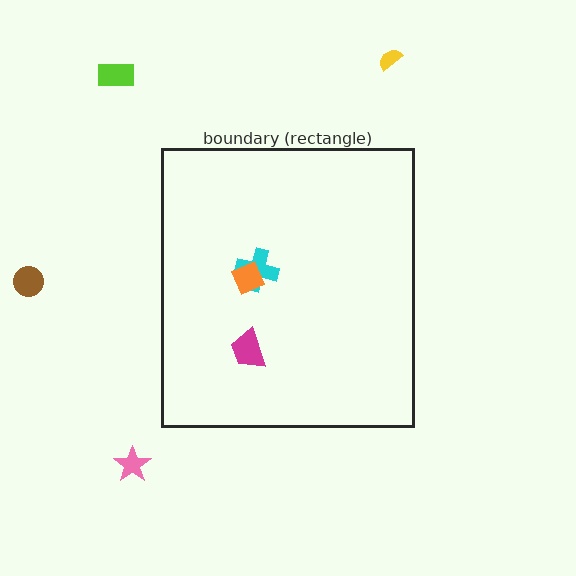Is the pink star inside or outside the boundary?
Outside.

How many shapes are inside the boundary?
3 inside, 4 outside.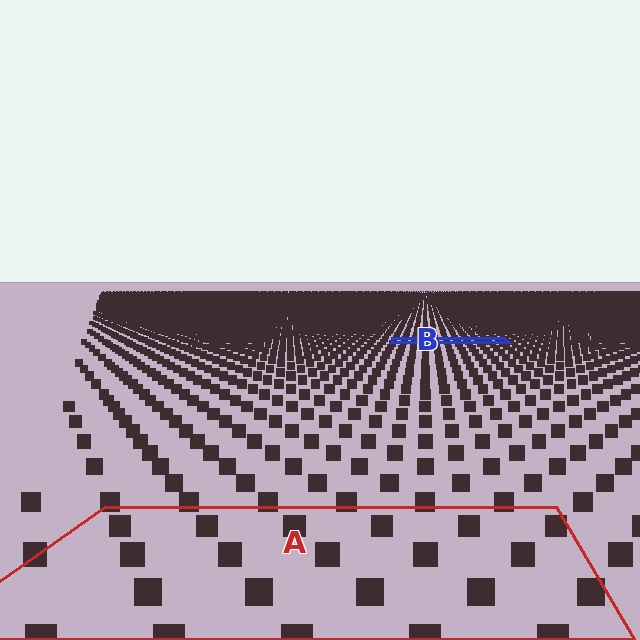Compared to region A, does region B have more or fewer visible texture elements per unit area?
Region B has more texture elements per unit area — they are packed more densely because it is farther away.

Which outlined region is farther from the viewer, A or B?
Region B is farther from the viewer — the texture elements inside it appear smaller and more densely packed.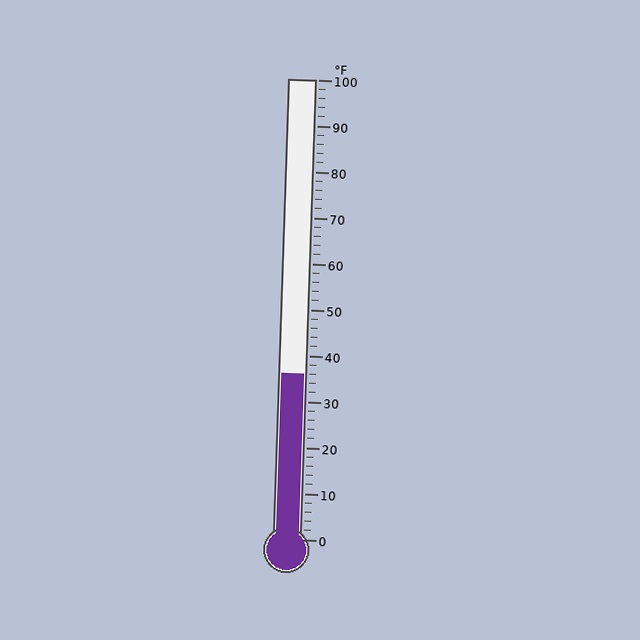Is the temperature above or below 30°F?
The temperature is above 30°F.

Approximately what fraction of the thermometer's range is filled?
The thermometer is filled to approximately 35% of its range.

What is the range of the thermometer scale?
The thermometer scale ranges from 0°F to 100°F.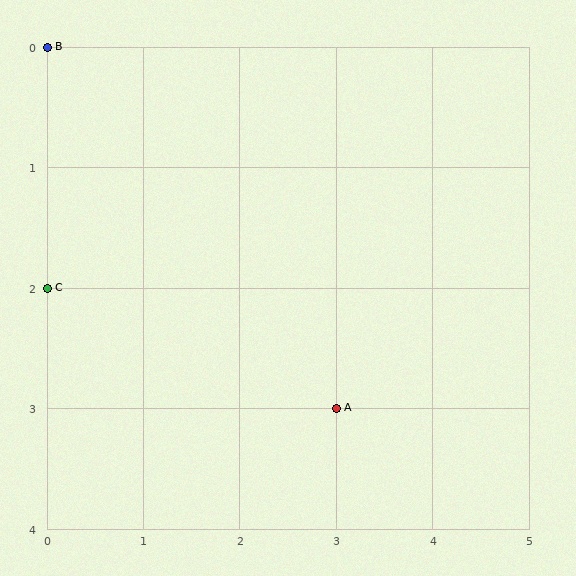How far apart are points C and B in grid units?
Points C and B are 2 rows apart.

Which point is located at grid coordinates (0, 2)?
Point C is at (0, 2).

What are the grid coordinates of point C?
Point C is at grid coordinates (0, 2).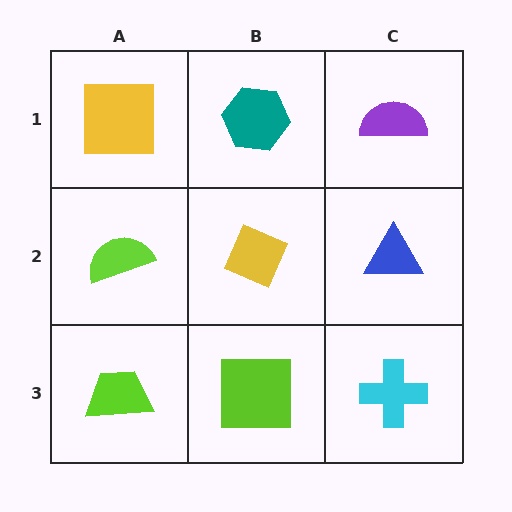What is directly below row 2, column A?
A lime trapezoid.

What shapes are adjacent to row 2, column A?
A yellow square (row 1, column A), a lime trapezoid (row 3, column A), a yellow diamond (row 2, column B).